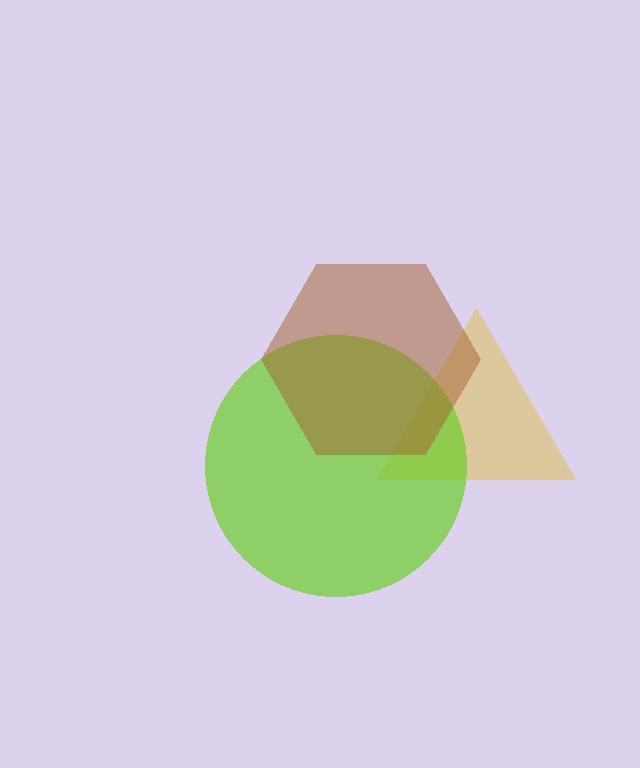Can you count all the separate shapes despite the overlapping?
Yes, there are 3 separate shapes.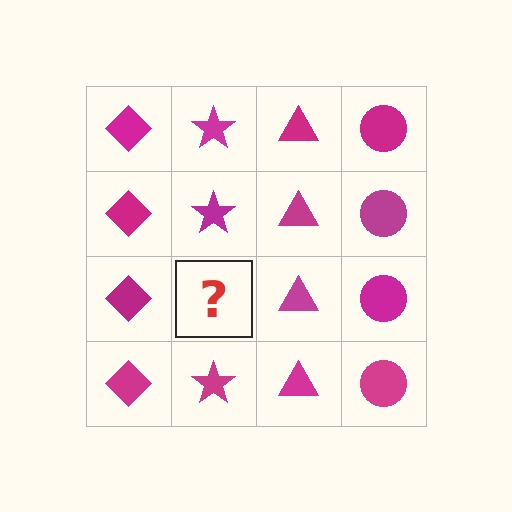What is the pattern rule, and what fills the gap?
The rule is that each column has a consistent shape. The gap should be filled with a magenta star.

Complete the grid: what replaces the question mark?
The question mark should be replaced with a magenta star.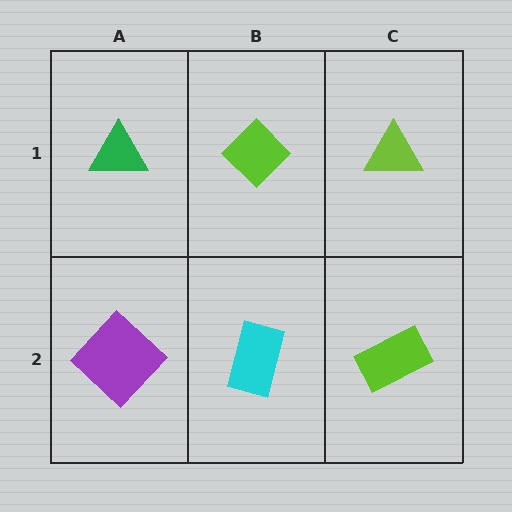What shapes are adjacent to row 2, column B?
A lime diamond (row 1, column B), a purple diamond (row 2, column A), a lime rectangle (row 2, column C).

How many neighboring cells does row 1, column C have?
2.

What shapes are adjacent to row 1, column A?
A purple diamond (row 2, column A), a lime diamond (row 1, column B).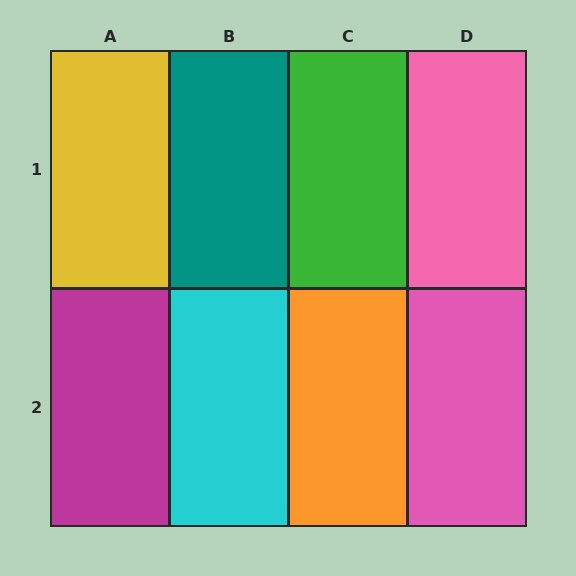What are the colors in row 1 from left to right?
Yellow, teal, green, pink.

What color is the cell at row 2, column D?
Pink.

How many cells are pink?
2 cells are pink.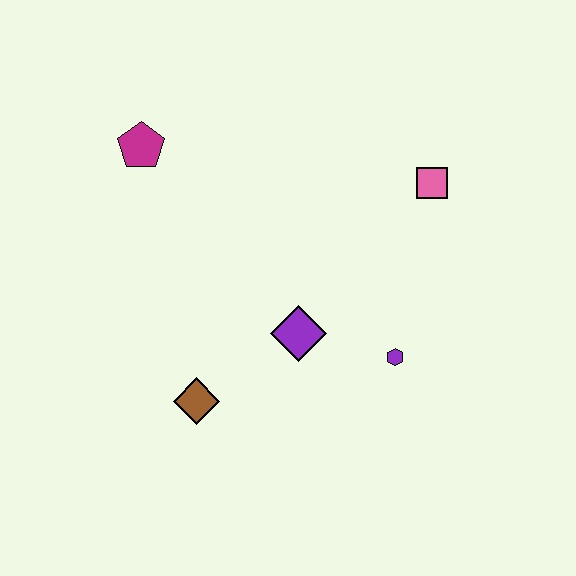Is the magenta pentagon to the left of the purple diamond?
Yes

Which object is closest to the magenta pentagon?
The purple diamond is closest to the magenta pentagon.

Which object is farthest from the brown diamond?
The pink square is farthest from the brown diamond.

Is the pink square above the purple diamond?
Yes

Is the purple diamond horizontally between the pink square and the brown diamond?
Yes